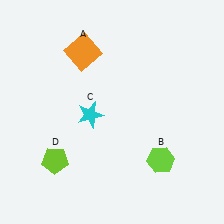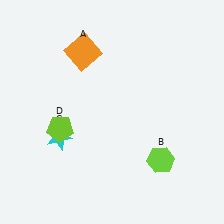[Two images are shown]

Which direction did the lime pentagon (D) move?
The lime pentagon (D) moved up.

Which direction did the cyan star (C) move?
The cyan star (C) moved left.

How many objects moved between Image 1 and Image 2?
2 objects moved between the two images.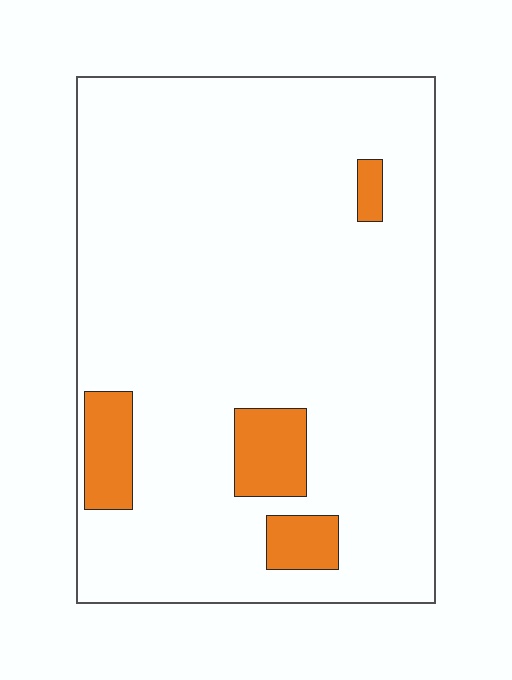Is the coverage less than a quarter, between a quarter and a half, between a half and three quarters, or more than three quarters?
Less than a quarter.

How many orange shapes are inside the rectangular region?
4.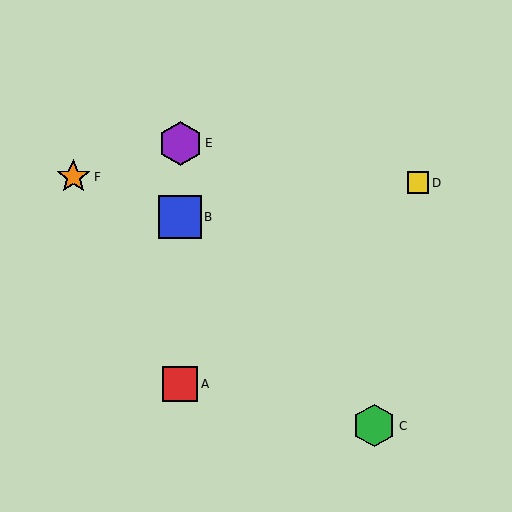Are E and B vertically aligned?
Yes, both are at x≈180.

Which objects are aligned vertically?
Objects A, B, E are aligned vertically.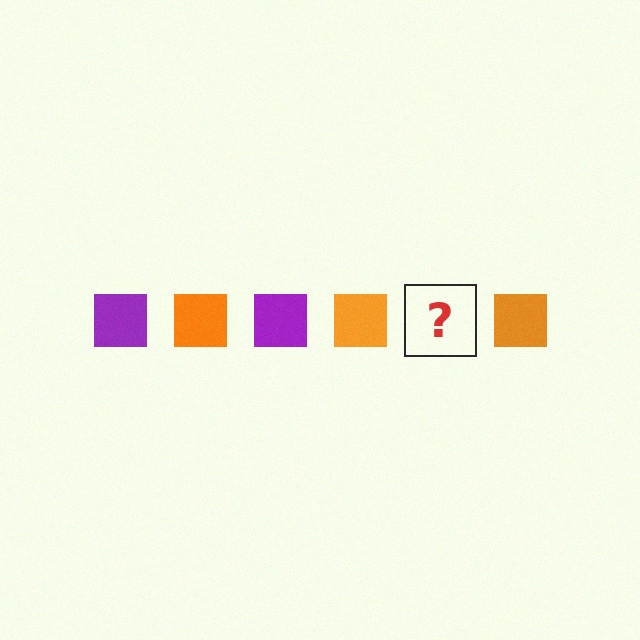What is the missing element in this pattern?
The missing element is a purple square.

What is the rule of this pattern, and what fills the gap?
The rule is that the pattern cycles through purple, orange squares. The gap should be filled with a purple square.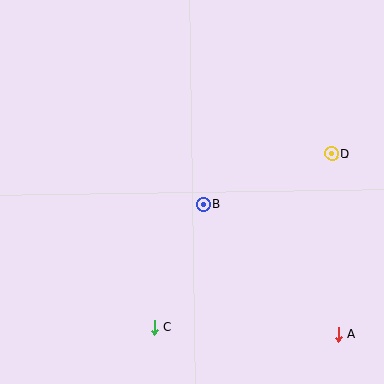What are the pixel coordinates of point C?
Point C is at (154, 327).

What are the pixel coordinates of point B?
Point B is at (203, 204).